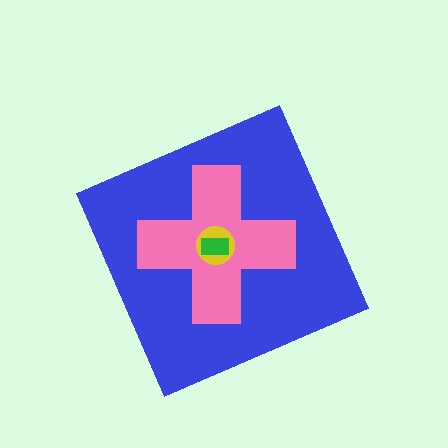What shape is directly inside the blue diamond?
The pink cross.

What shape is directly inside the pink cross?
The yellow circle.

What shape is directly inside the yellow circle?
The green rectangle.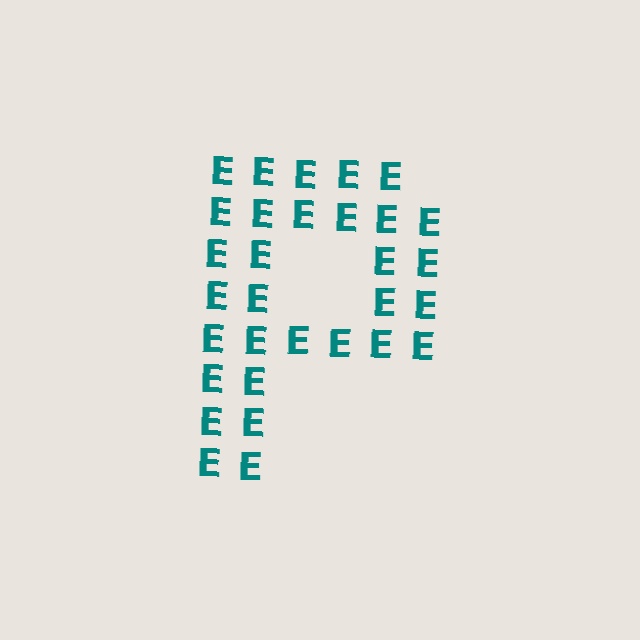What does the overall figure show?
The overall figure shows the letter P.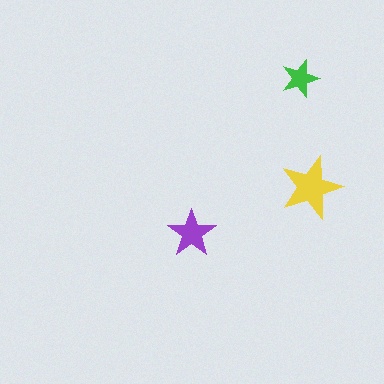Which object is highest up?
The green star is topmost.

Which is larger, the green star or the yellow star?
The yellow one.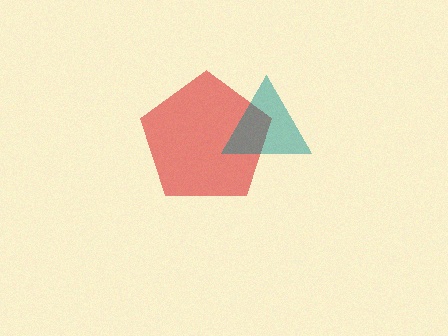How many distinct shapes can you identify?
There are 2 distinct shapes: a red pentagon, a teal triangle.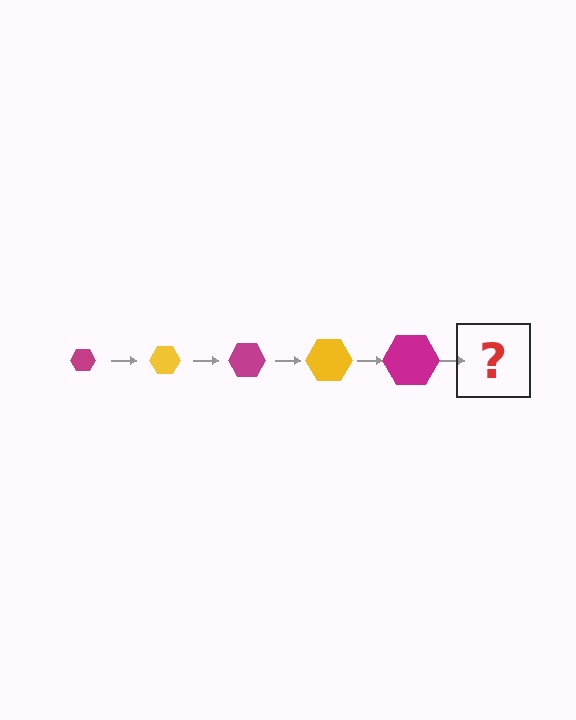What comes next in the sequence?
The next element should be a yellow hexagon, larger than the previous one.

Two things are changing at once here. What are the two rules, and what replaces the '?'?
The two rules are that the hexagon grows larger each step and the color cycles through magenta and yellow. The '?' should be a yellow hexagon, larger than the previous one.